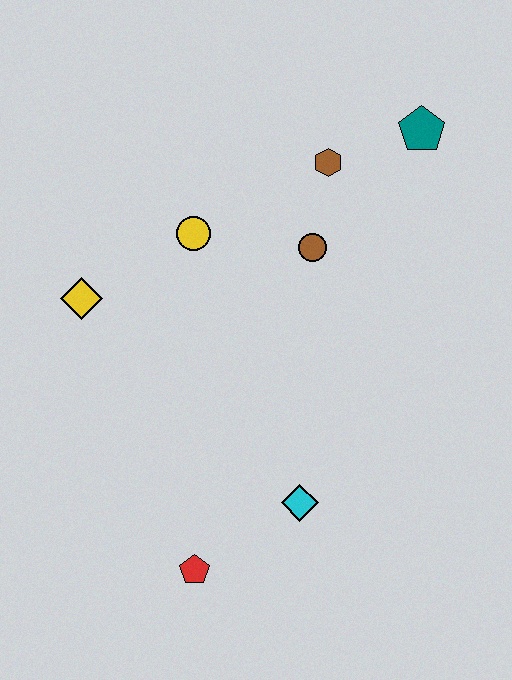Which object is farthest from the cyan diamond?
The teal pentagon is farthest from the cyan diamond.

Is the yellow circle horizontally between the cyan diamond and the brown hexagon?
No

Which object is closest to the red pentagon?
The cyan diamond is closest to the red pentagon.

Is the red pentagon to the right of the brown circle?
No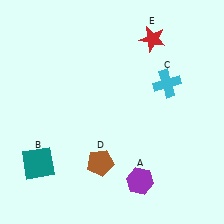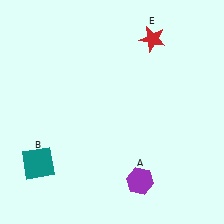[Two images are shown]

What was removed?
The brown pentagon (D), the cyan cross (C) were removed in Image 2.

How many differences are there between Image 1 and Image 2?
There are 2 differences between the two images.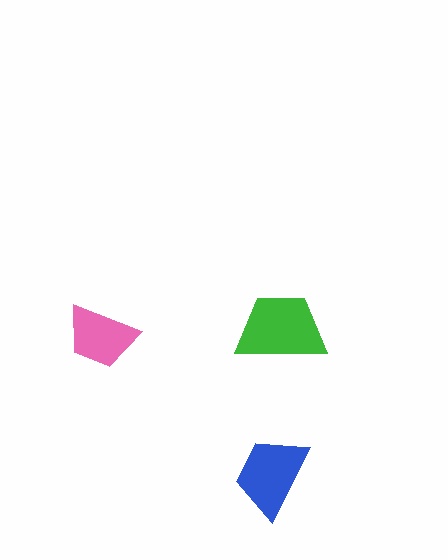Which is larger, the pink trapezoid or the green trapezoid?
The green one.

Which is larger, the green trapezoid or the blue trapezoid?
The green one.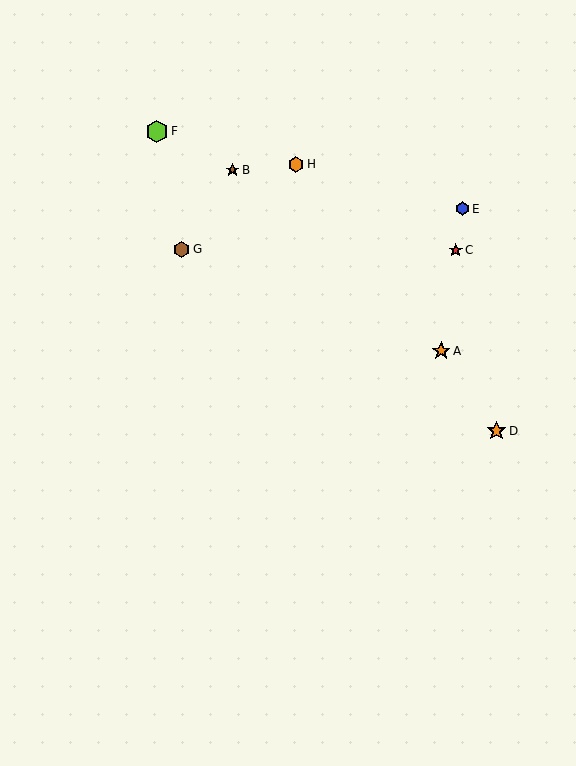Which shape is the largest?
The lime hexagon (labeled F) is the largest.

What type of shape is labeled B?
Shape B is a brown star.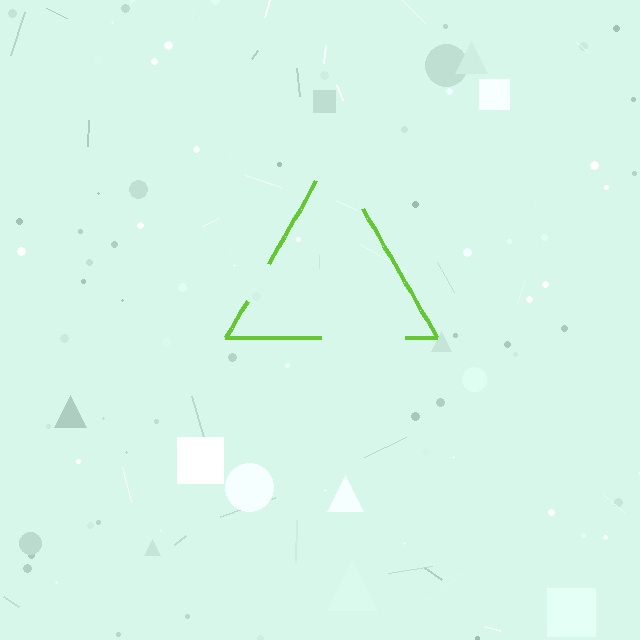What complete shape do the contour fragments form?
The contour fragments form a triangle.